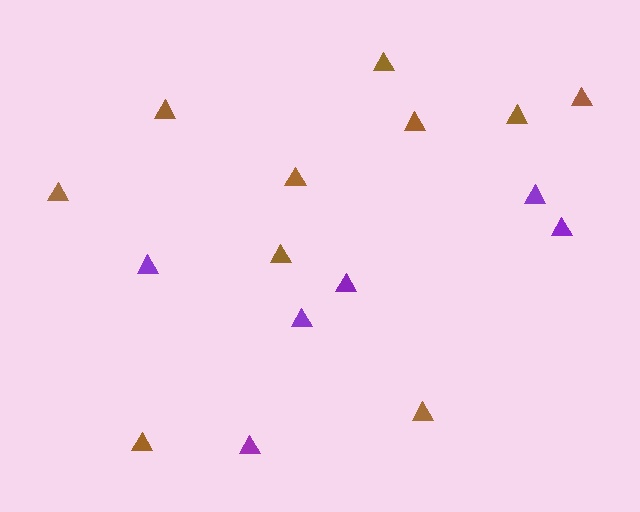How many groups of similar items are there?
There are 2 groups: one group of purple triangles (6) and one group of brown triangles (10).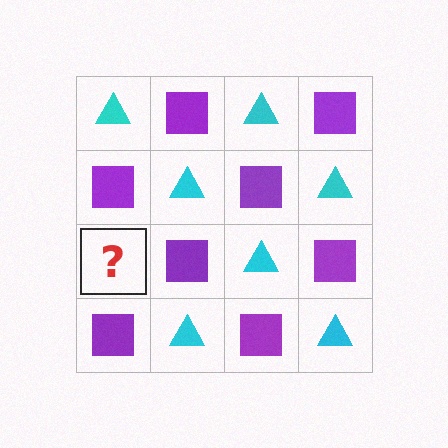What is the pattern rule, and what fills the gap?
The rule is that it alternates cyan triangle and purple square in a checkerboard pattern. The gap should be filled with a cyan triangle.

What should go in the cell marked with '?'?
The missing cell should contain a cyan triangle.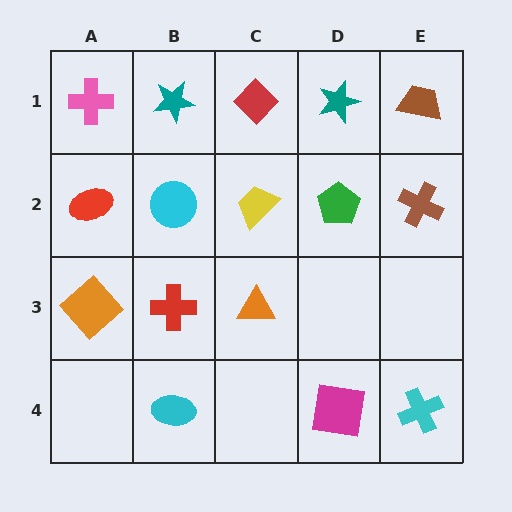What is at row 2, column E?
A brown cross.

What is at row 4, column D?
A magenta square.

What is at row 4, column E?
A cyan cross.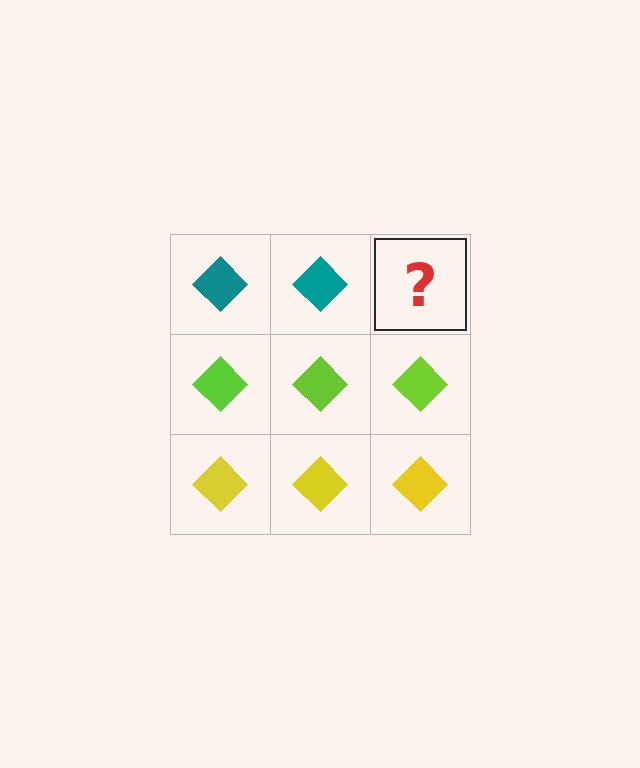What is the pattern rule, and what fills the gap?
The rule is that each row has a consistent color. The gap should be filled with a teal diamond.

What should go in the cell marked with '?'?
The missing cell should contain a teal diamond.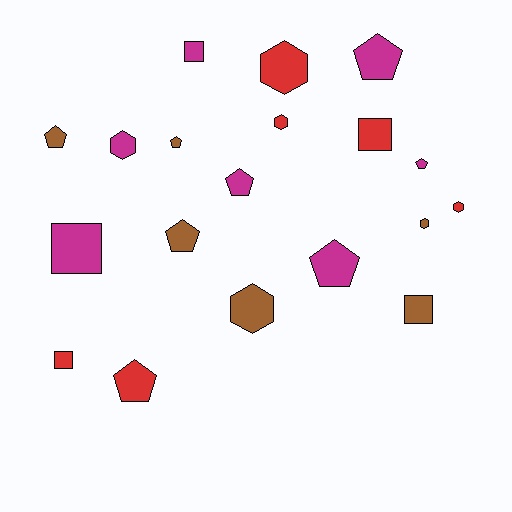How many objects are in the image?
There are 19 objects.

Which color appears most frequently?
Magenta, with 7 objects.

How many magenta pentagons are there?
There are 4 magenta pentagons.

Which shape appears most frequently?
Pentagon, with 8 objects.